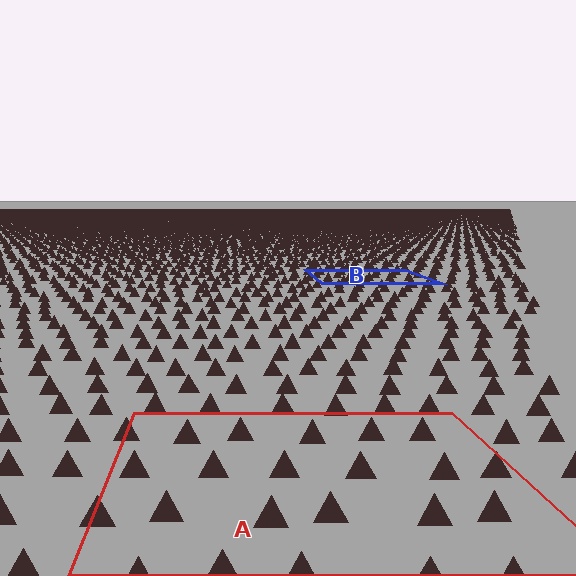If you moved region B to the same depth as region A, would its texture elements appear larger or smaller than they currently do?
They would appear larger. At a closer depth, the same texture elements are projected at a bigger on-screen size.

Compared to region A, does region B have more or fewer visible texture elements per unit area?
Region B has more texture elements per unit area — they are packed more densely because it is farther away.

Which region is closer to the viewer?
Region A is closer. The texture elements there are larger and more spread out.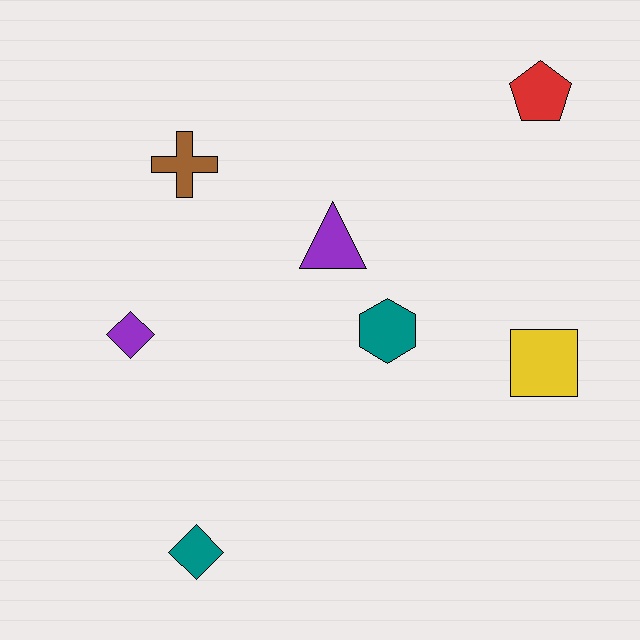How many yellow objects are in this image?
There is 1 yellow object.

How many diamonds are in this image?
There are 2 diamonds.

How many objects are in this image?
There are 7 objects.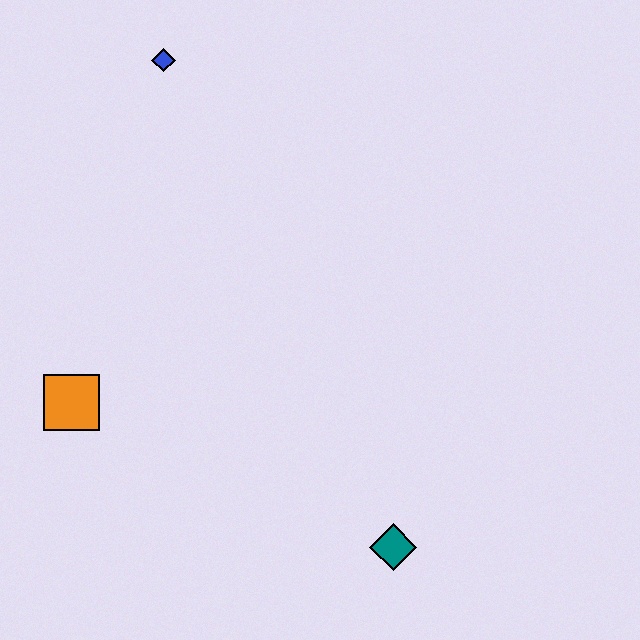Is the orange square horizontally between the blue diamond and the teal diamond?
No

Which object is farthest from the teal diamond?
The blue diamond is farthest from the teal diamond.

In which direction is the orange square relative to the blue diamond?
The orange square is below the blue diamond.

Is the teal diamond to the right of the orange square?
Yes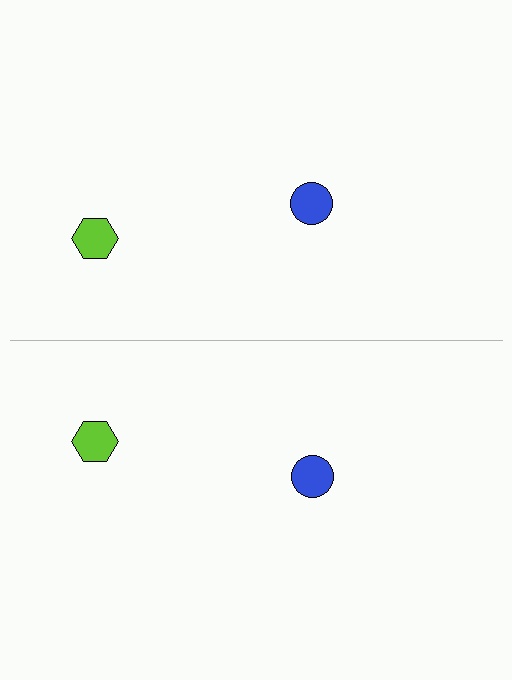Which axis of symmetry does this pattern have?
The pattern has a horizontal axis of symmetry running through the center of the image.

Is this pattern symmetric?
Yes, this pattern has bilateral (reflection) symmetry.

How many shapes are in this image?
There are 4 shapes in this image.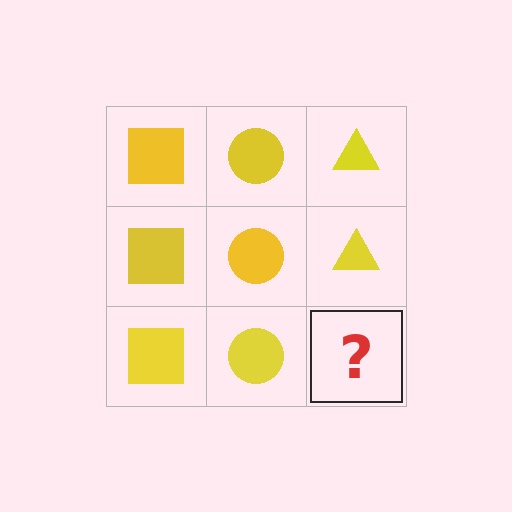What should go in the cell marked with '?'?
The missing cell should contain a yellow triangle.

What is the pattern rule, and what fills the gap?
The rule is that each column has a consistent shape. The gap should be filled with a yellow triangle.